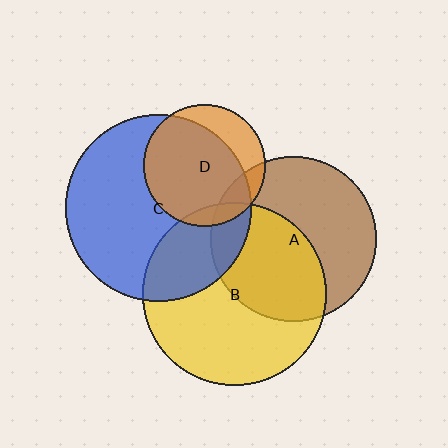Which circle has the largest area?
Circle C (blue).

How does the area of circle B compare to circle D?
Approximately 2.2 times.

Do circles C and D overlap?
Yes.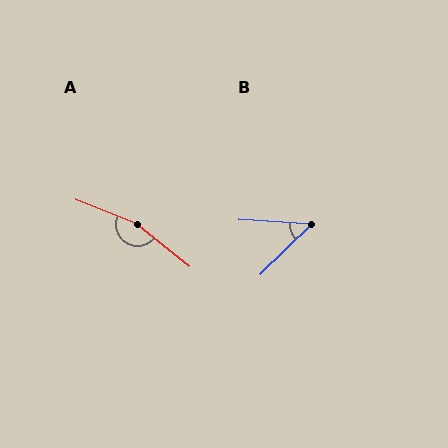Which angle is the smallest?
B, at approximately 48 degrees.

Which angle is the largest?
A, at approximately 164 degrees.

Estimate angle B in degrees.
Approximately 48 degrees.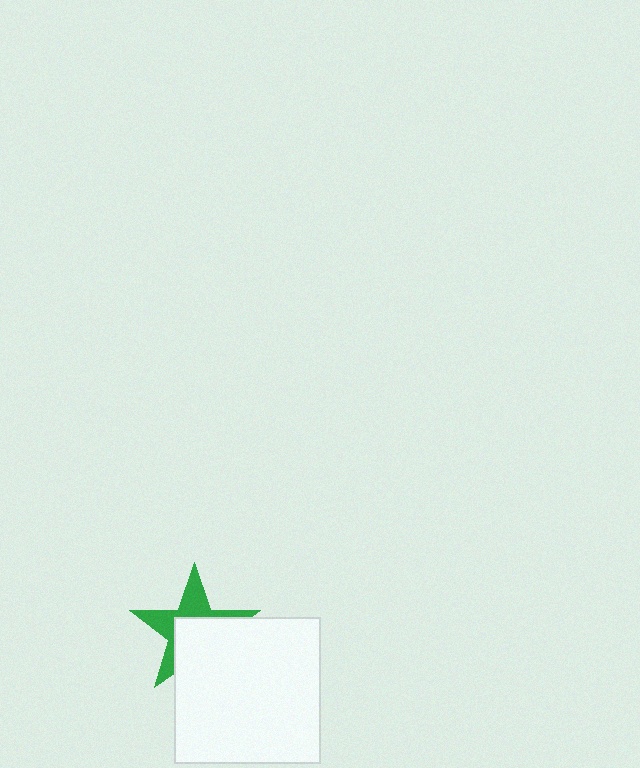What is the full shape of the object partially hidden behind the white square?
The partially hidden object is a green star.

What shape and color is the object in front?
The object in front is a white square.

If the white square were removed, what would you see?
You would see the complete green star.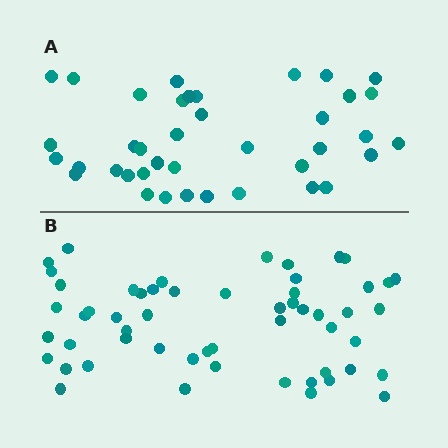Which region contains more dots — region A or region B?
Region B (the bottom region) has more dots.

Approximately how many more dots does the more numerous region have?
Region B has approximately 15 more dots than region A.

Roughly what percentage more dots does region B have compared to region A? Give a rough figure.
About 40% more.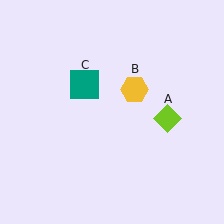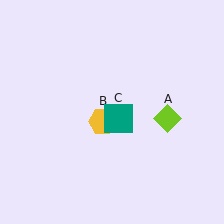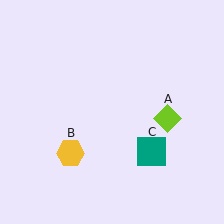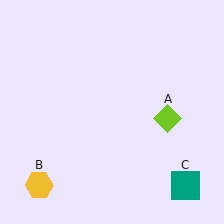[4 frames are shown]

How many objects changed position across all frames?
2 objects changed position: yellow hexagon (object B), teal square (object C).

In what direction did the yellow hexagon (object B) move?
The yellow hexagon (object B) moved down and to the left.